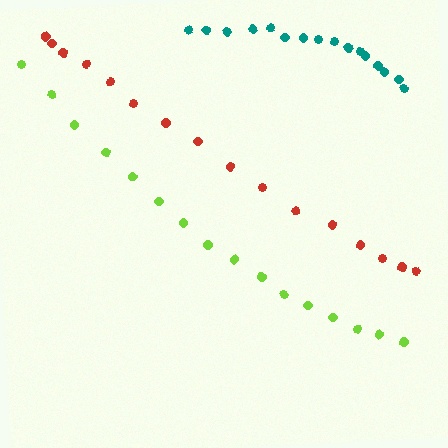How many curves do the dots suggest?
There are 3 distinct paths.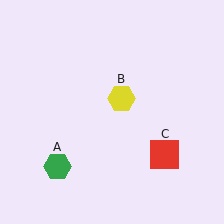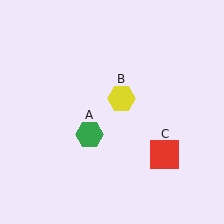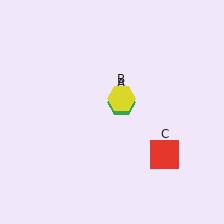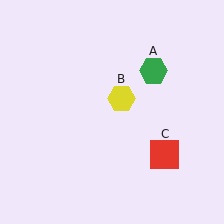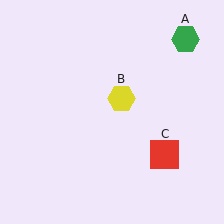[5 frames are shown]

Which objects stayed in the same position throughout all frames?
Yellow hexagon (object B) and red square (object C) remained stationary.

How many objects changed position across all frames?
1 object changed position: green hexagon (object A).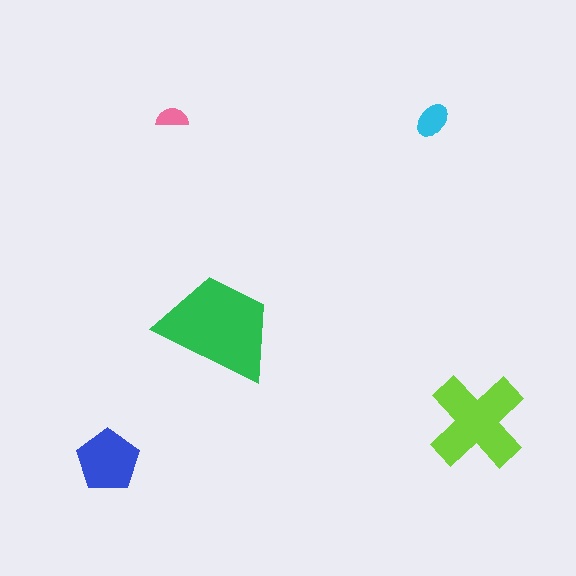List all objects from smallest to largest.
The pink semicircle, the cyan ellipse, the blue pentagon, the lime cross, the green trapezoid.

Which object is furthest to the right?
The lime cross is rightmost.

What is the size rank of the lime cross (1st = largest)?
2nd.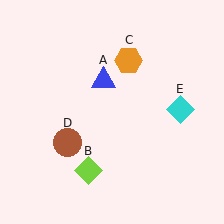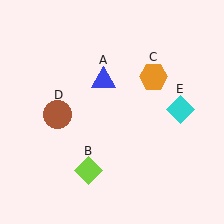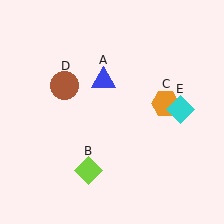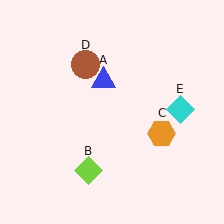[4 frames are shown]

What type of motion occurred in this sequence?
The orange hexagon (object C), brown circle (object D) rotated clockwise around the center of the scene.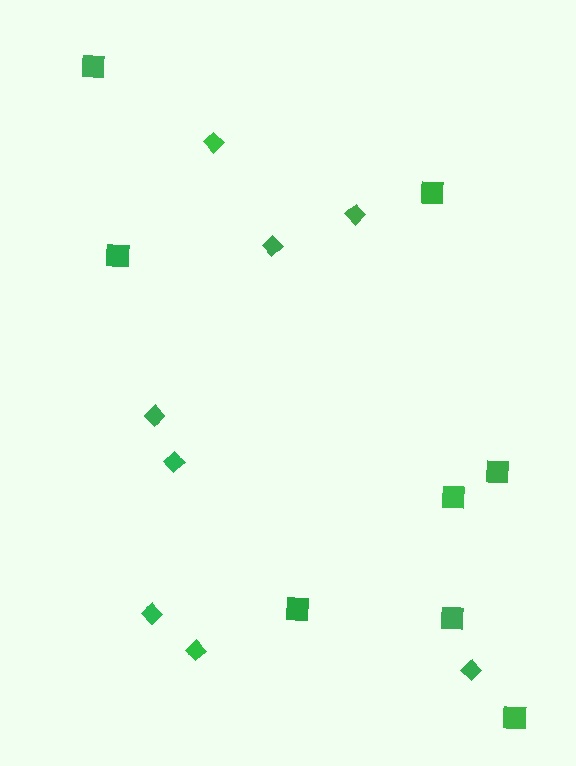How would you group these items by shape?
There are 2 groups: one group of squares (8) and one group of diamonds (8).